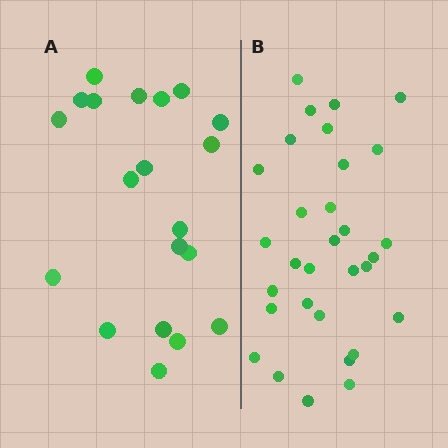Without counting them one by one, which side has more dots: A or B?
Region B (the right region) has more dots.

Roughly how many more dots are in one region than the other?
Region B has roughly 12 or so more dots than region A.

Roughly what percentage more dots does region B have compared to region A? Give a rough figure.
About 55% more.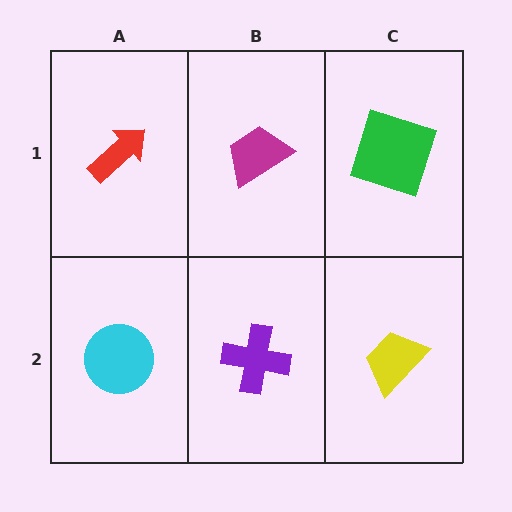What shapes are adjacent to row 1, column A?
A cyan circle (row 2, column A), a magenta trapezoid (row 1, column B).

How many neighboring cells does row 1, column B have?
3.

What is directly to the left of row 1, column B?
A red arrow.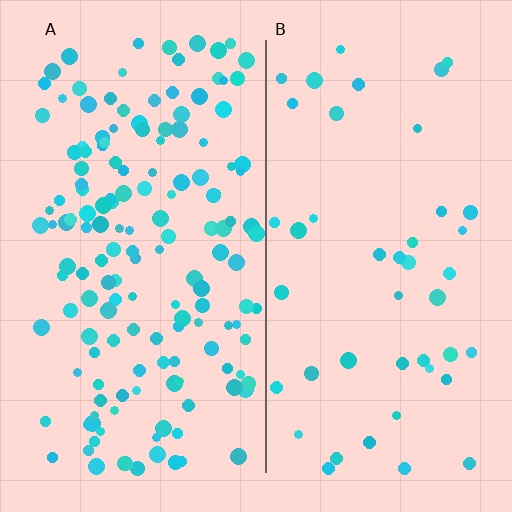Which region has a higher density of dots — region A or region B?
A (the left).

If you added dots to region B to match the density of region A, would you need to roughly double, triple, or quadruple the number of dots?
Approximately quadruple.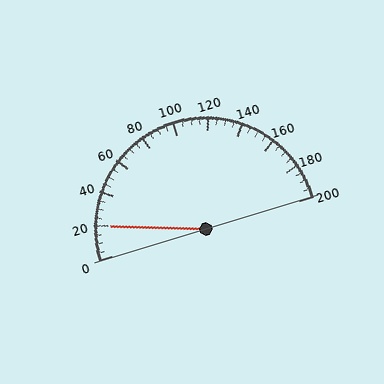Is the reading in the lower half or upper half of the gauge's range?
The reading is in the lower half of the range (0 to 200).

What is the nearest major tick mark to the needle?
The nearest major tick mark is 20.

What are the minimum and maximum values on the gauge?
The gauge ranges from 0 to 200.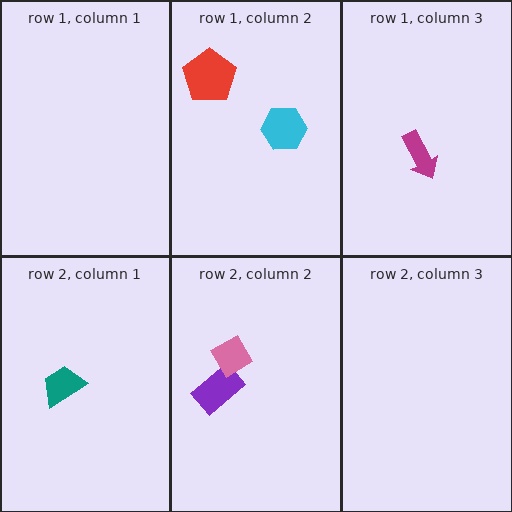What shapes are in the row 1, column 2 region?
The cyan hexagon, the red pentagon.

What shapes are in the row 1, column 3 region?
The magenta arrow.